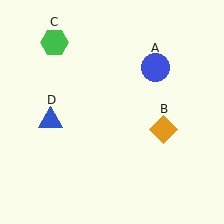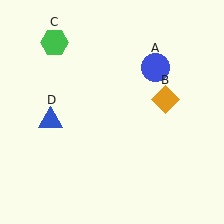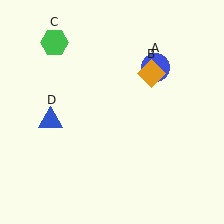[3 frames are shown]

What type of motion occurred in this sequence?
The orange diamond (object B) rotated counterclockwise around the center of the scene.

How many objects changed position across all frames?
1 object changed position: orange diamond (object B).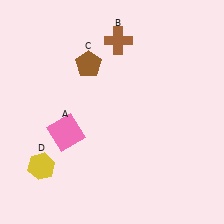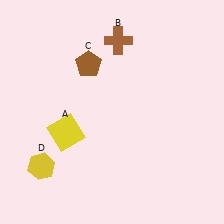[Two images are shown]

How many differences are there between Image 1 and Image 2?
There is 1 difference between the two images.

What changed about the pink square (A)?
In Image 1, A is pink. In Image 2, it changed to yellow.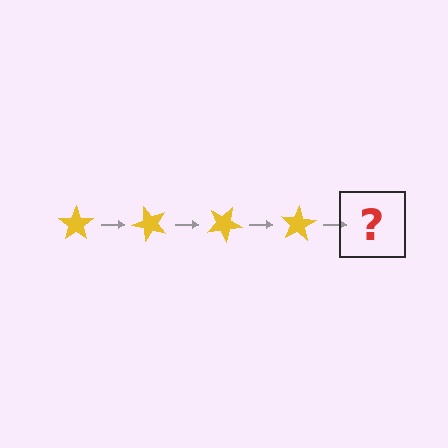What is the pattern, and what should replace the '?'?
The pattern is that the star rotates 50 degrees each step. The '?' should be a yellow star rotated 200 degrees.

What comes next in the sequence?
The next element should be a yellow star rotated 200 degrees.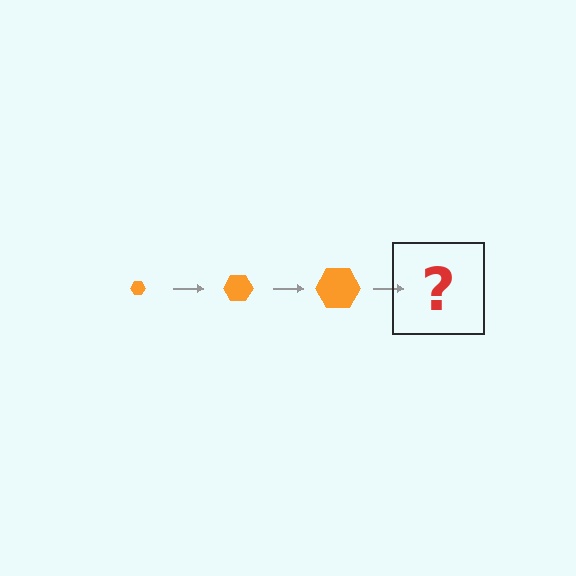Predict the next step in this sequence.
The next step is an orange hexagon, larger than the previous one.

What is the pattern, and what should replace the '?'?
The pattern is that the hexagon gets progressively larger each step. The '?' should be an orange hexagon, larger than the previous one.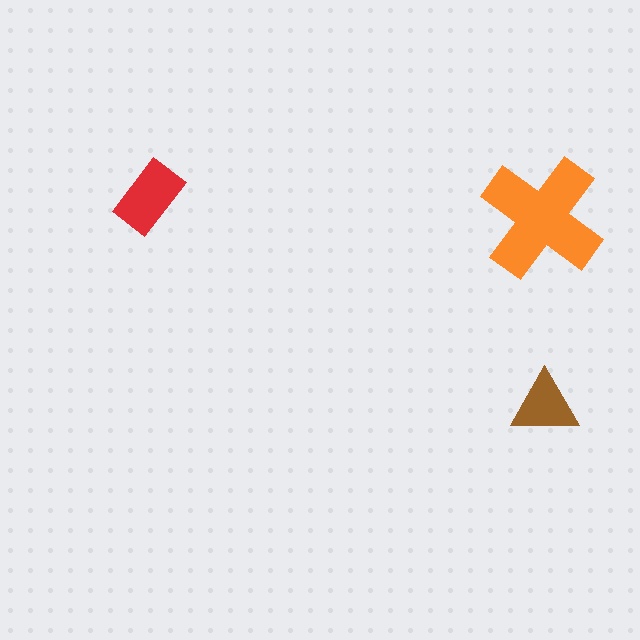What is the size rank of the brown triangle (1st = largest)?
3rd.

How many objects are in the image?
There are 3 objects in the image.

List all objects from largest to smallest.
The orange cross, the red rectangle, the brown triangle.